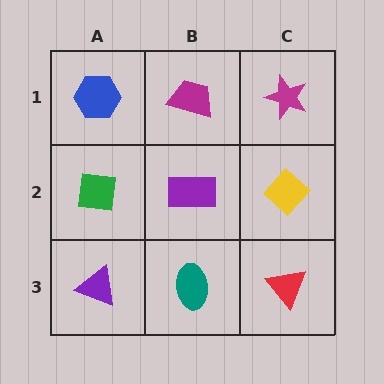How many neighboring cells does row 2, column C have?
3.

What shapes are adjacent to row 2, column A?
A blue hexagon (row 1, column A), a purple triangle (row 3, column A), a purple rectangle (row 2, column B).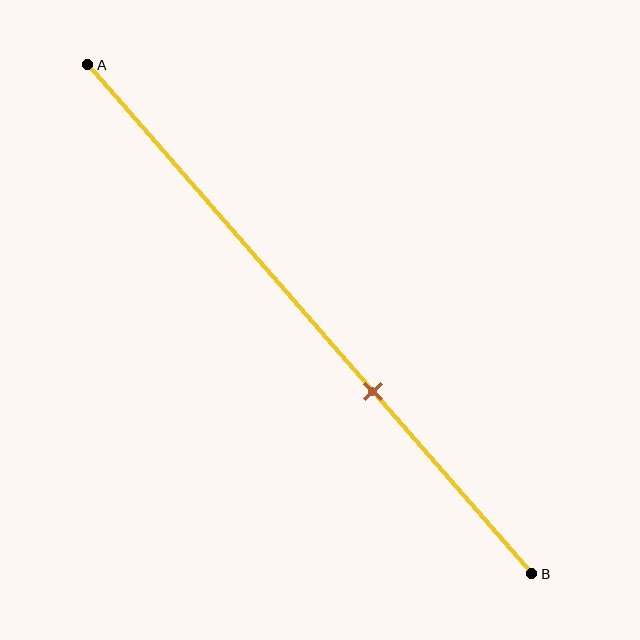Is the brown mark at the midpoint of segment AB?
No, the mark is at about 65% from A, not at the 50% midpoint.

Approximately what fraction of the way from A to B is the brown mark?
The brown mark is approximately 65% of the way from A to B.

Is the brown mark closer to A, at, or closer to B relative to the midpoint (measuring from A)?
The brown mark is closer to point B than the midpoint of segment AB.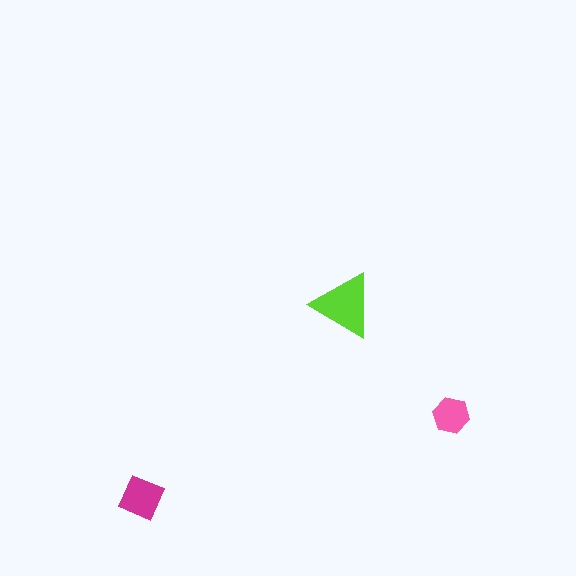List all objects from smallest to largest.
The pink hexagon, the magenta square, the lime triangle.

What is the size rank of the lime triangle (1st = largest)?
1st.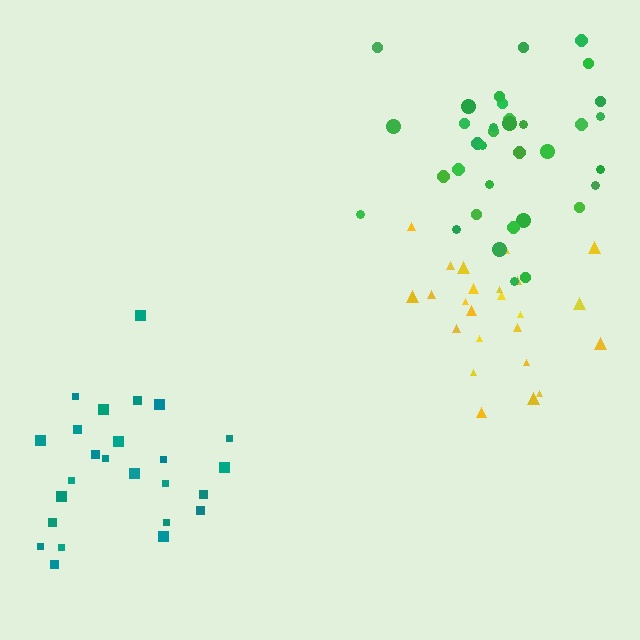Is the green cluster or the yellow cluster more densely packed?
Yellow.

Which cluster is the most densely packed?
Yellow.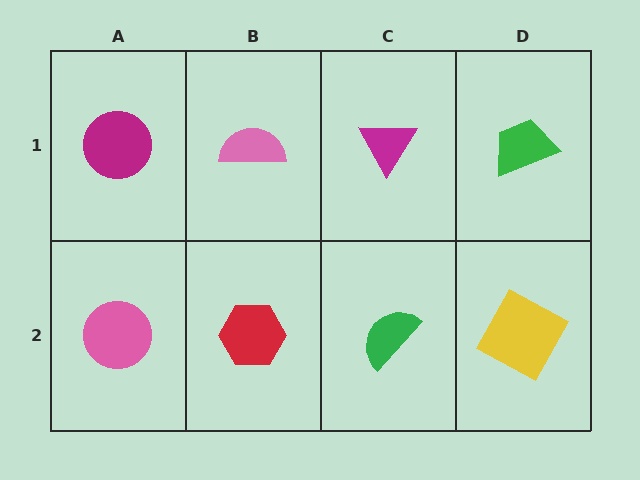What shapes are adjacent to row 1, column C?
A green semicircle (row 2, column C), a pink semicircle (row 1, column B), a green trapezoid (row 1, column D).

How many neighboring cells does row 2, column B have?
3.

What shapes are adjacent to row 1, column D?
A yellow square (row 2, column D), a magenta triangle (row 1, column C).